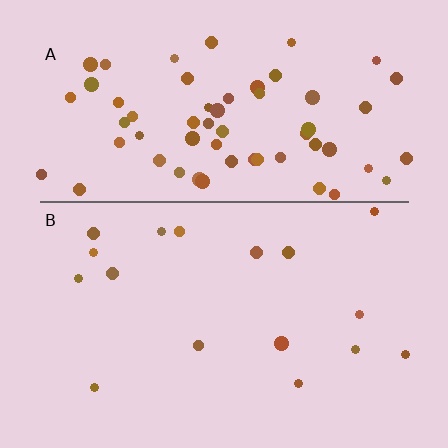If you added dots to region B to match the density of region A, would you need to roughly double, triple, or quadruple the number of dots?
Approximately quadruple.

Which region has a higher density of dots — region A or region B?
A (the top).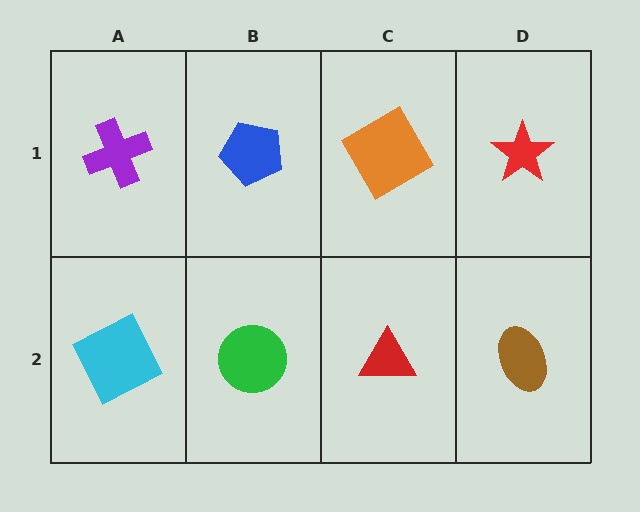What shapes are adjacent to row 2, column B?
A blue pentagon (row 1, column B), a cyan square (row 2, column A), a red triangle (row 2, column C).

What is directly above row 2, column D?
A red star.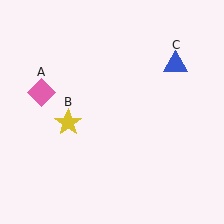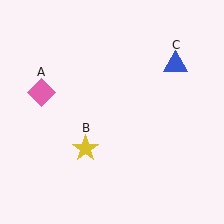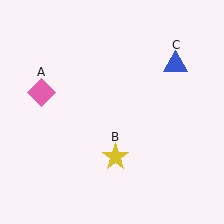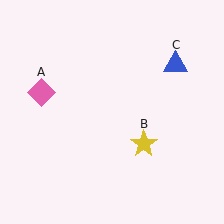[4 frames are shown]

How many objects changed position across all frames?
1 object changed position: yellow star (object B).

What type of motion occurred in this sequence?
The yellow star (object B) rotated counterclockwise around the center of the scene.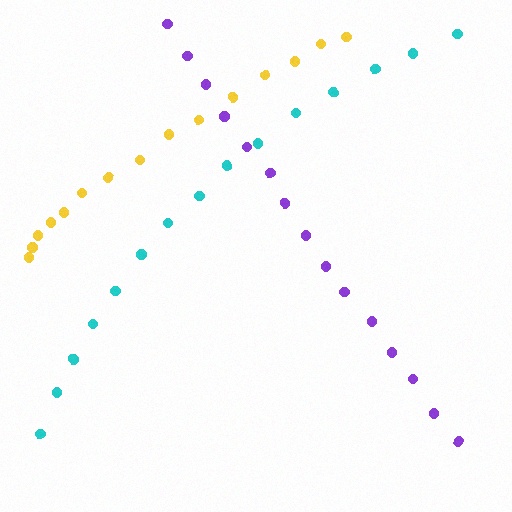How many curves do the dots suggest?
There are 3 distinct paths.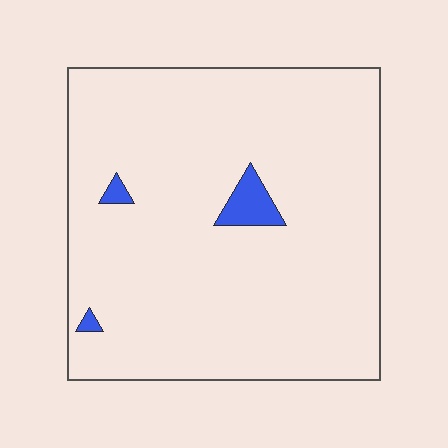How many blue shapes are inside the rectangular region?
3.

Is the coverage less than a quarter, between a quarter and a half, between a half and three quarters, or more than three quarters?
Less than a quarter.